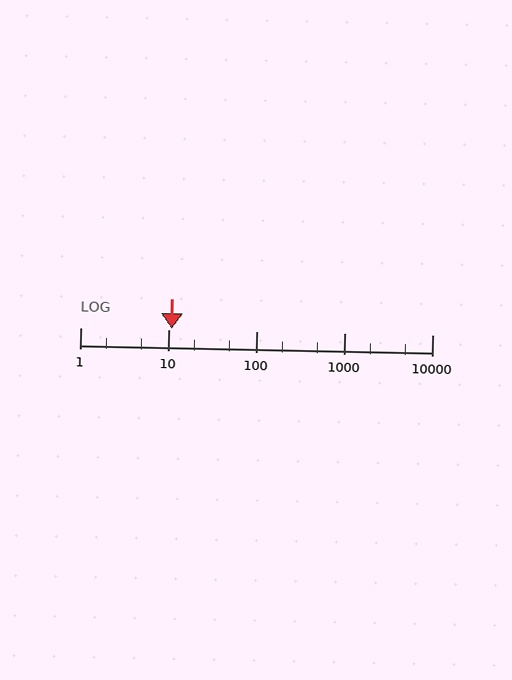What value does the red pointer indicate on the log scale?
The pointer indicates approximately 11.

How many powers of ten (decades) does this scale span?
The scale spans 4 decades, from 1 to 10000.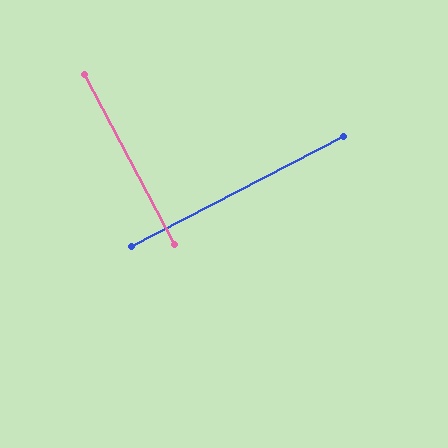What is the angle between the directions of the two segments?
Approximately 89 degrees.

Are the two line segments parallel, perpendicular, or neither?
Perpendicular — they meet at approximately 89°.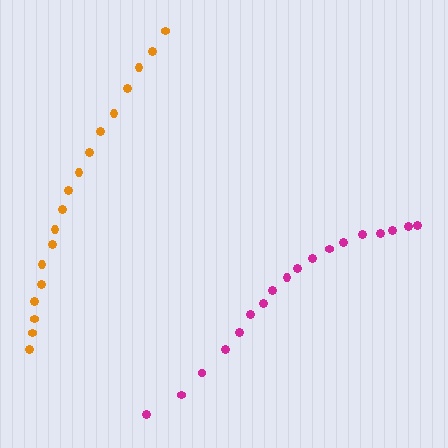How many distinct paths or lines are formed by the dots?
There are 2 distinct paths.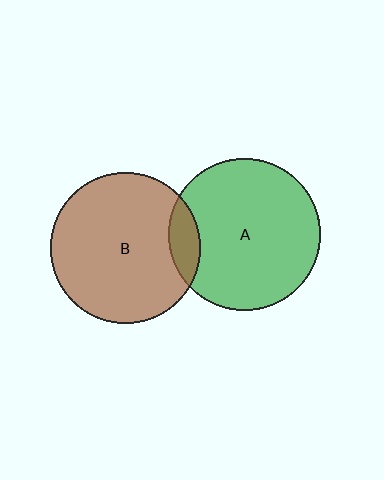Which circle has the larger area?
Circle A (green).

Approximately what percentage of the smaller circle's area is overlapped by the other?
Approximately 10%.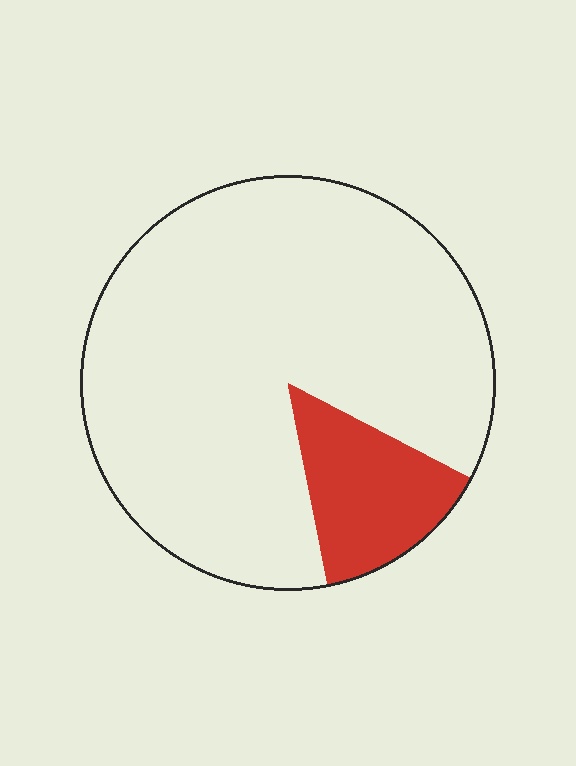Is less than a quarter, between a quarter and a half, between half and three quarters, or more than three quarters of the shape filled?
Less than a quarter.